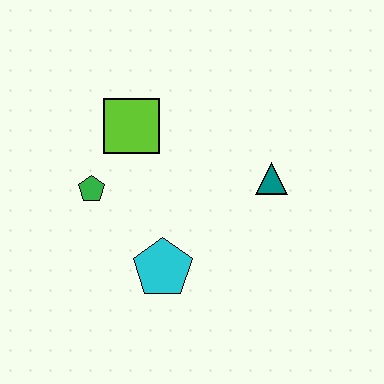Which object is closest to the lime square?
The green pentagon is closest to the lime square.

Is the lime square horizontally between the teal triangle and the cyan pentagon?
No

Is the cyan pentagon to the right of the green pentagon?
Yes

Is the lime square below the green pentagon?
No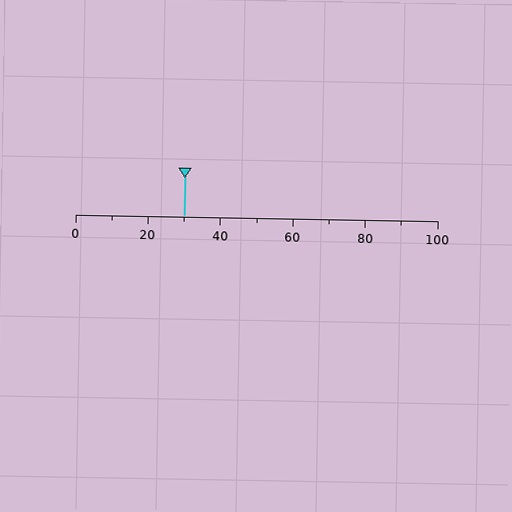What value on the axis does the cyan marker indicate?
The marker indicates approximately 30.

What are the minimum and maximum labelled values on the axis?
The axis runs from 0 to 100.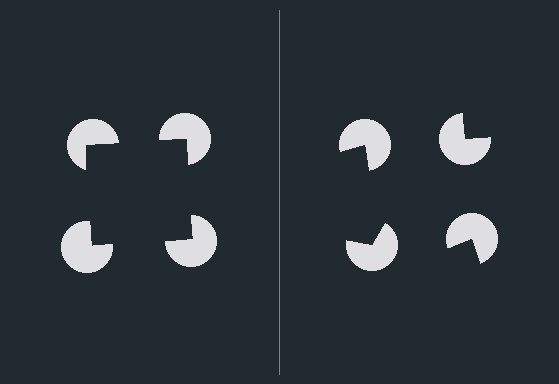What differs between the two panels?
The pac-man discs are positioned identically on both sides; only the wedge orientations differ. On the left they align to a square; on the right they are misaligned.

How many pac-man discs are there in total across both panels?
8 — 4 on each side.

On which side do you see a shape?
An illusory square appears on the left side. On the right side the wedge cuts are rotated, so no coherent shape forms.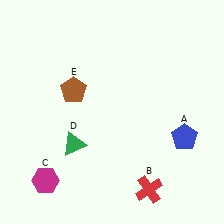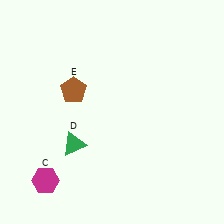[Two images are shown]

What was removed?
The blue pentagon (A), the red cross (B) were removed in Image 2.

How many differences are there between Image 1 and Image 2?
There are 2 differences between the two images.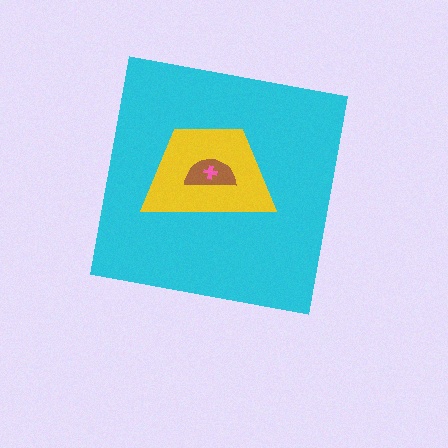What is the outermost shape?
The cyan square.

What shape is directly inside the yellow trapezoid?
The brown semicircle.